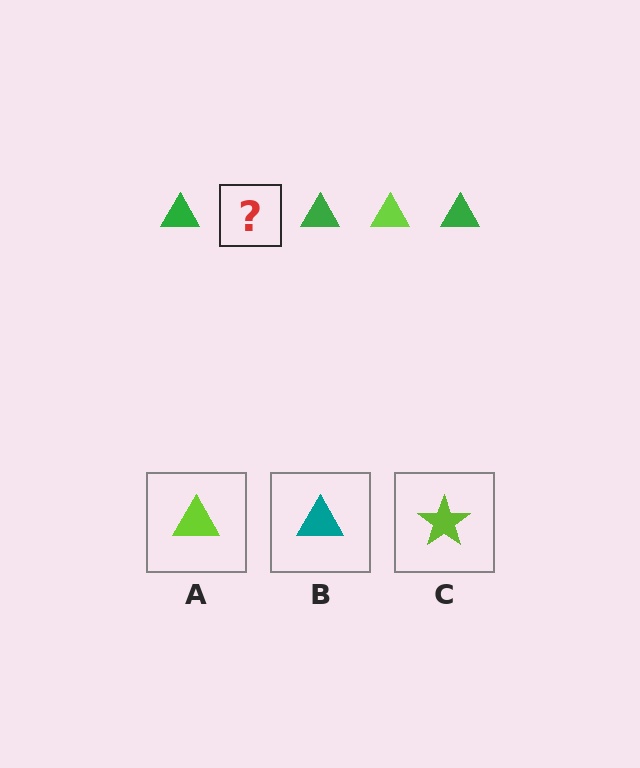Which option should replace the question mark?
Option A.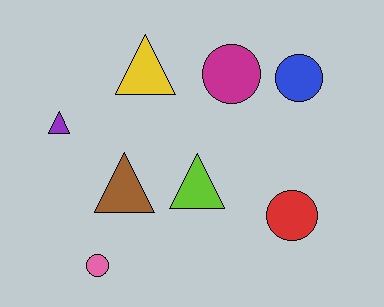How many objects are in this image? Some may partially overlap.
There are 8 objects.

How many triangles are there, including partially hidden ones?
There are 4 triangles.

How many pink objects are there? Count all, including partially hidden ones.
There is 1 pink object.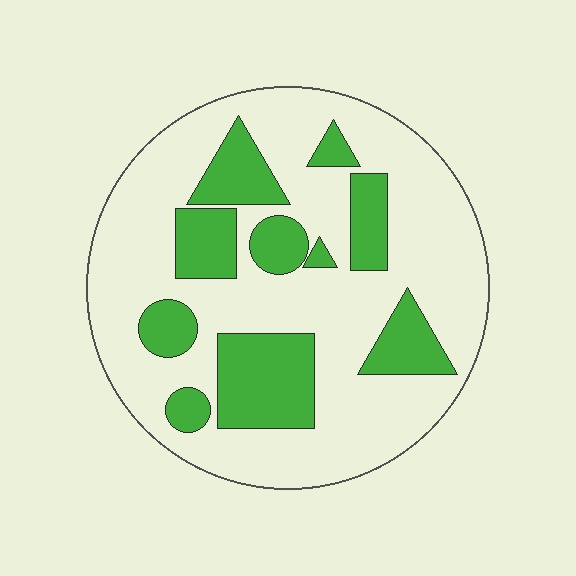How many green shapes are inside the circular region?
10.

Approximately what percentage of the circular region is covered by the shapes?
Approximately 30%.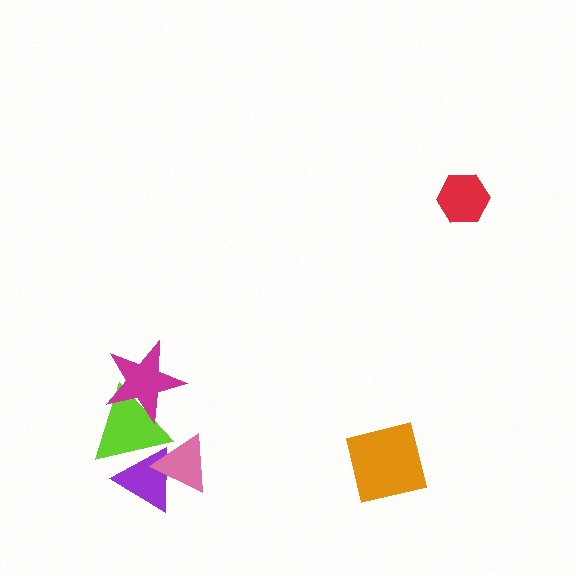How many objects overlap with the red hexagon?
0 objects overlap with the red hexagon.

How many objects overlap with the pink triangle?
2 objects overlap with the pink triangle.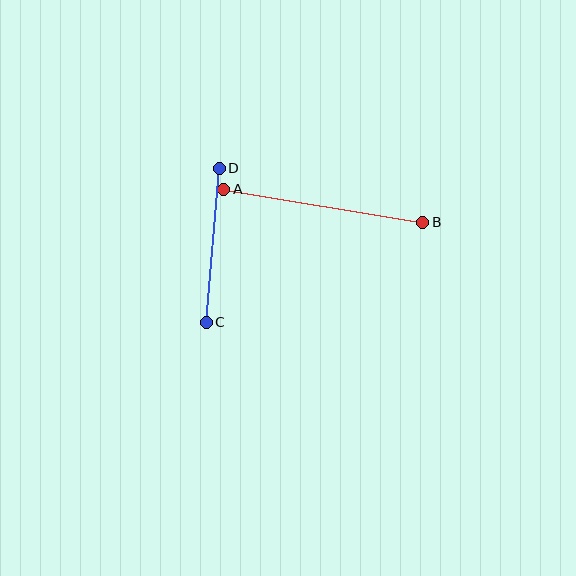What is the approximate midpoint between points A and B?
The midpoint is at approximately (323, 206) pixels.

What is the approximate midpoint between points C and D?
The midpoint is at approximately (213, 245) pixels.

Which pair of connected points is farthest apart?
Points A and B are farthest apart.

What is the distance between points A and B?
The distance is approximately 202 pixels.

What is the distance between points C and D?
The distance is approximately 154 pixels.